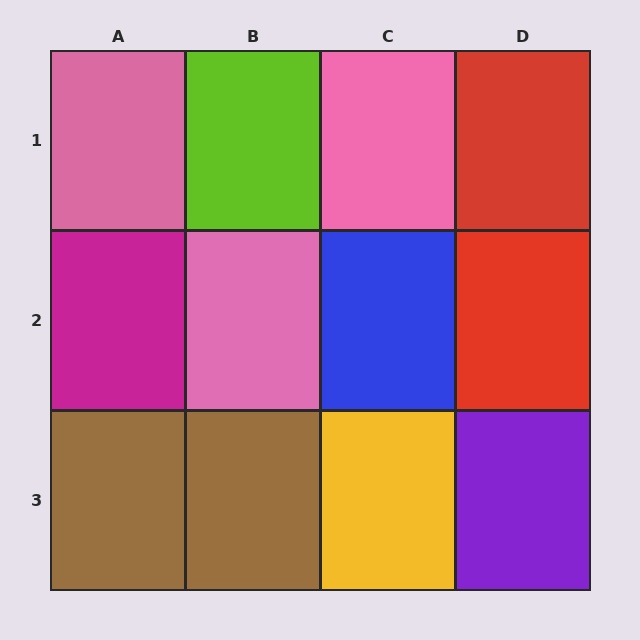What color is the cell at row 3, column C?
Yellow.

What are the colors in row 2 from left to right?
Magenta, pink, blue, red.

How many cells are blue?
1 cell is blue.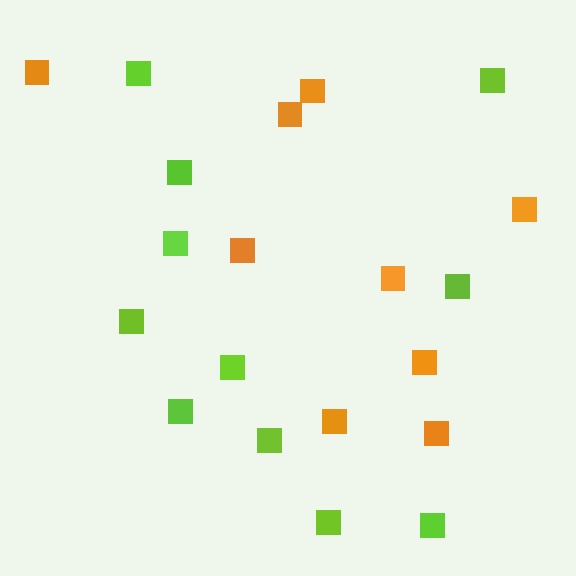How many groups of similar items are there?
There are 2 groups: one group of lime squares (11) and one group of orange squares (9).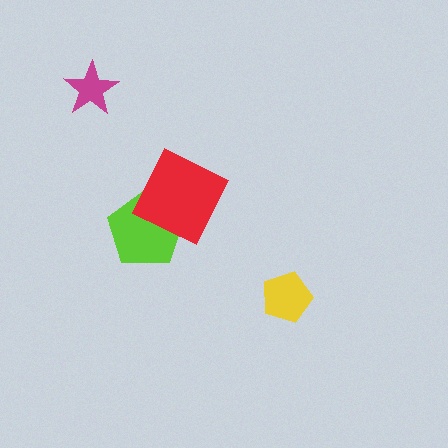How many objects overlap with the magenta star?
0 objects overlap with the magenta star.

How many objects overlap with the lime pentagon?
1 object overlaps with the lime pentagon.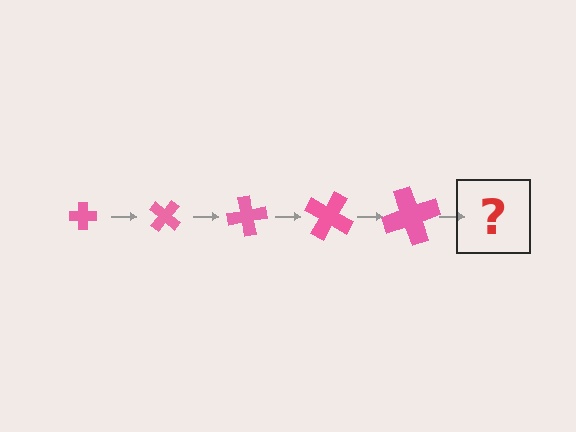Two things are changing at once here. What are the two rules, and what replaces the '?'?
The two rules are that the cross grows larger each step and it rotates 40 degrees each step. The '?' should be a cross, larger than the previous one and rotated 200 degrees from the start.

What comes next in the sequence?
The next element should be a cross, larger than the previous one and rotated 200 degrees from the start.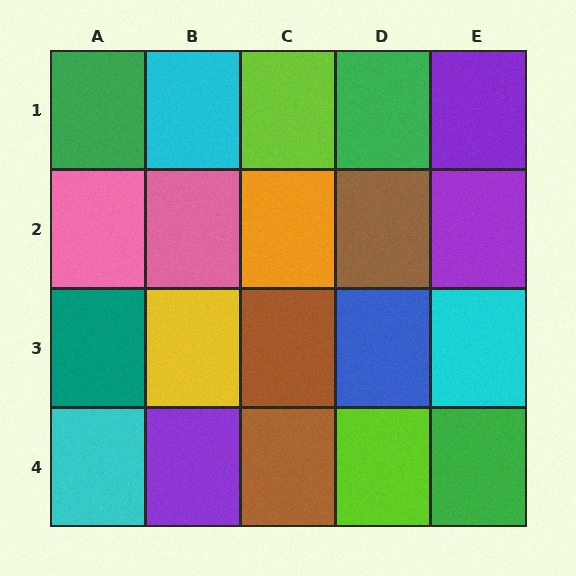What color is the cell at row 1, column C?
Lime.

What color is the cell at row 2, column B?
Pink.